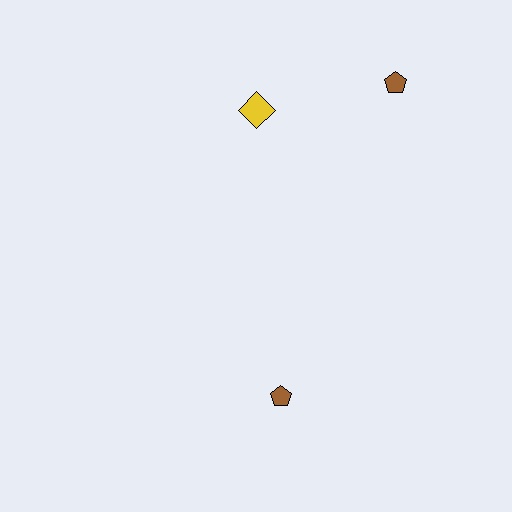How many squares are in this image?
There are no squares.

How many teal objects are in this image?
There are no teal objects.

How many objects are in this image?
There are 3 objects.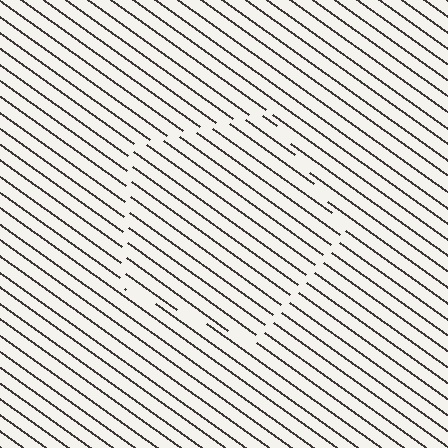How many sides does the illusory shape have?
5 sides — the line-ends trace a pentagon.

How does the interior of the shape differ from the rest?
The interior of the shape contains the same grating, shifted by half a period — the contour is defined by the phase discontinuity where line-ends from the inner and outer gratings abut.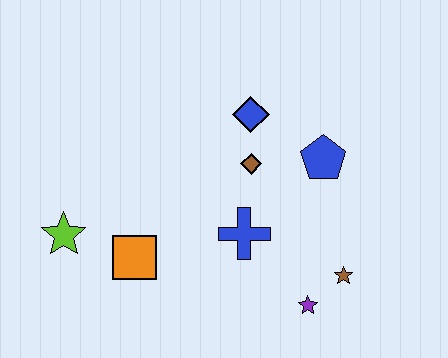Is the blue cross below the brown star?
No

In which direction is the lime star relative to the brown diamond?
The lime star is to the left of the brown diamond.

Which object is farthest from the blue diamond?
The lime star is farthest from the blue diamond.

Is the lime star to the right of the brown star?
No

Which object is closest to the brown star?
The purple star is closest to the brown star.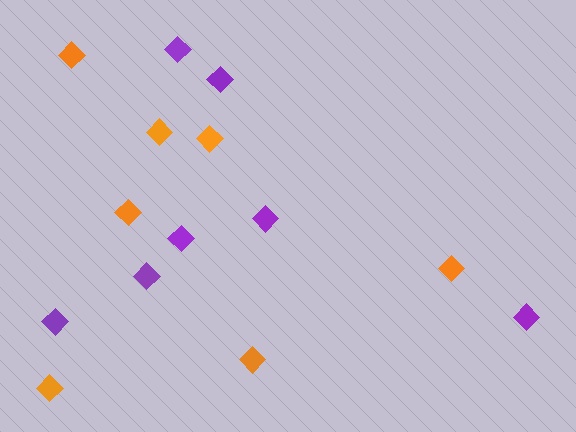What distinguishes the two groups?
There are 2 groups: one group of orange diamonds (7) and one group of purple diamonds (7).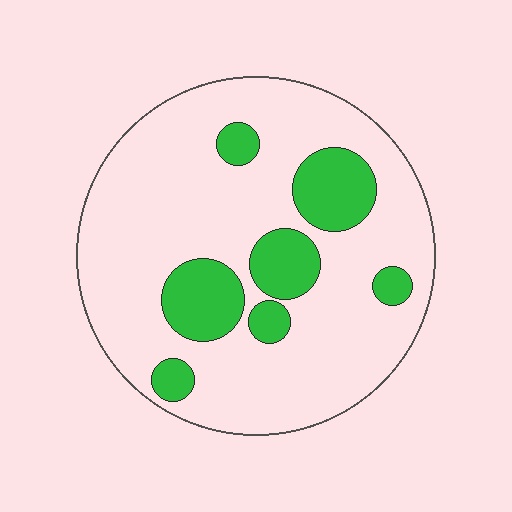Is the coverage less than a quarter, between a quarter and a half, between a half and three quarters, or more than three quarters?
Less than a quarter.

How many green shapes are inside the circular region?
7.